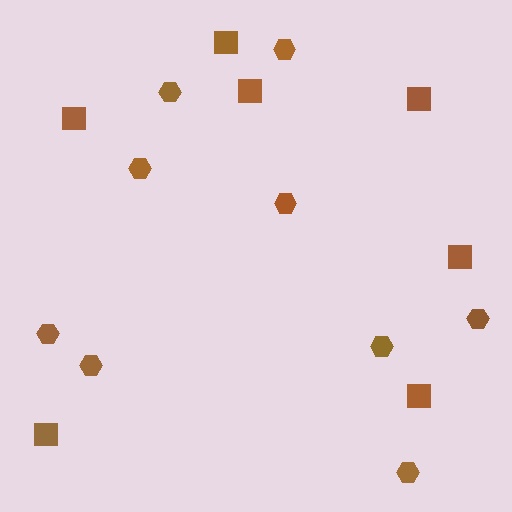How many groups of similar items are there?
There are 2 groups: one group of squares (7) and one group of hexagons (9).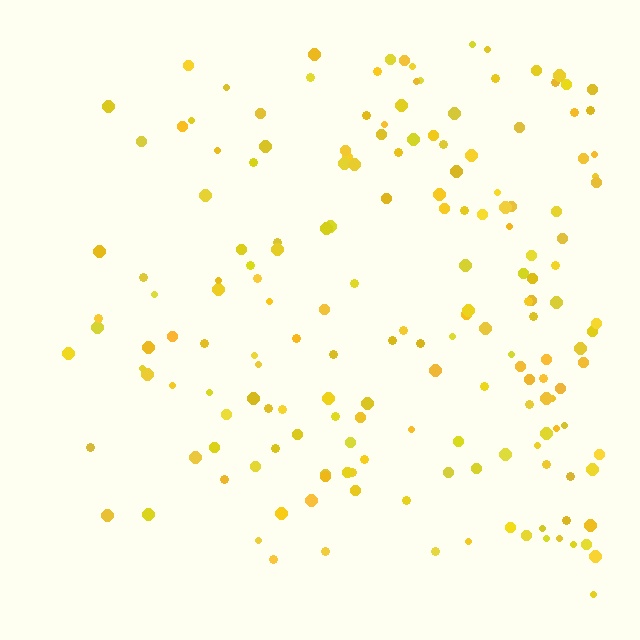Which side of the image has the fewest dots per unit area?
The left.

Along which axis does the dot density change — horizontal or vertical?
Horizontal.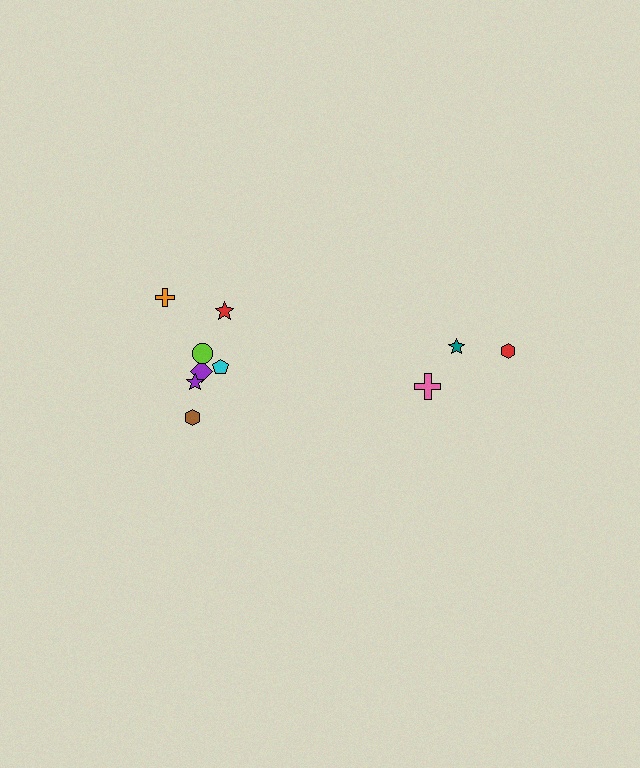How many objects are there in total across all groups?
There are 10 objects.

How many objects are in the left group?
There are 7 objects.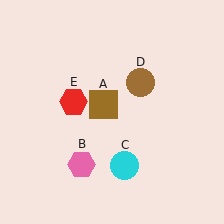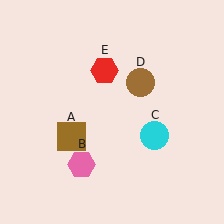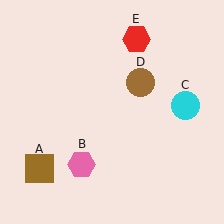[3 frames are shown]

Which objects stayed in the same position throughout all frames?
Pink hexagon (object B) and brown circle (object D) remained stationary.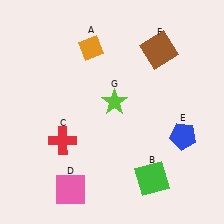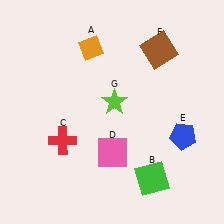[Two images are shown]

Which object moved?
The pink square (D) moved right.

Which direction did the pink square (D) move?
The pink square (D) moved right.